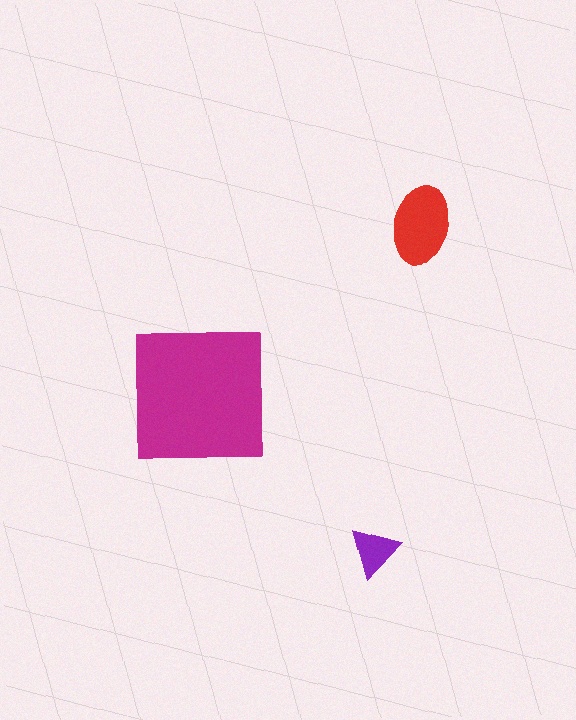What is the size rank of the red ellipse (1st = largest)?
2nd.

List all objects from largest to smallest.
The magenta square, the red ellipse, the purple triangle.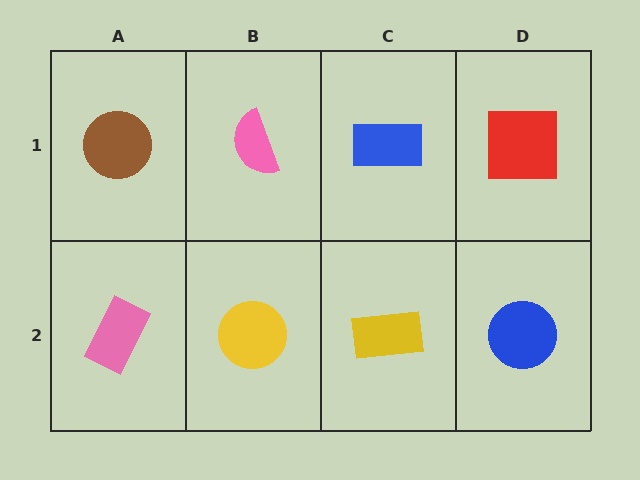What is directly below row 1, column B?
A yellow circle.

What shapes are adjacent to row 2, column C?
A blue rectangle (row 1, column C), a yellow circle (row 2, column B), a blue circle (row 2, column D).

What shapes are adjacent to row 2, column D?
A red square (row 1, column D), a yellow rectangle (row 2, column C).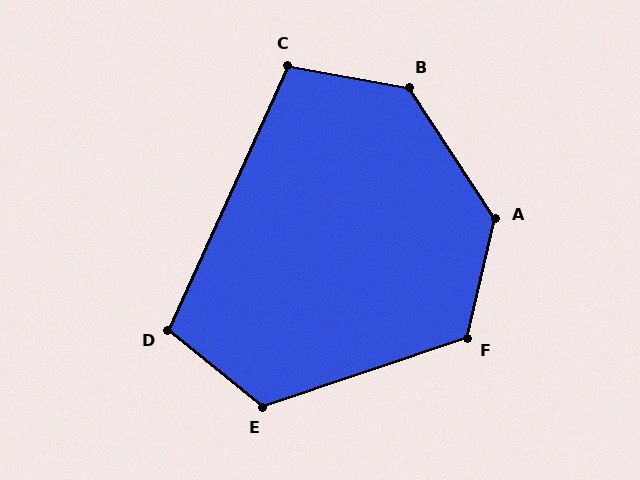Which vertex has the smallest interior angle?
C, at approximately 105 degrees.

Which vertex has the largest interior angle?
A, at approximately 133 degrees.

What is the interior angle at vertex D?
Approximately 105 degrees (obtuse).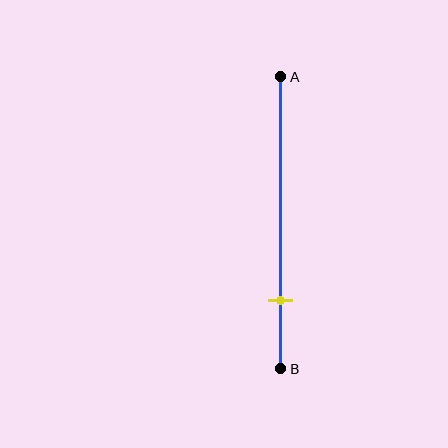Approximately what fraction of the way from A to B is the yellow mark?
The yellow mark is approximately 75% of the way from A to B.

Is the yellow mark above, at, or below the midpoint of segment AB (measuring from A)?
The yellow mark is below the midpoint of segment AB.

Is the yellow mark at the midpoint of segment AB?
No, the mark is at about 75% from A, not at the 50% midpoint.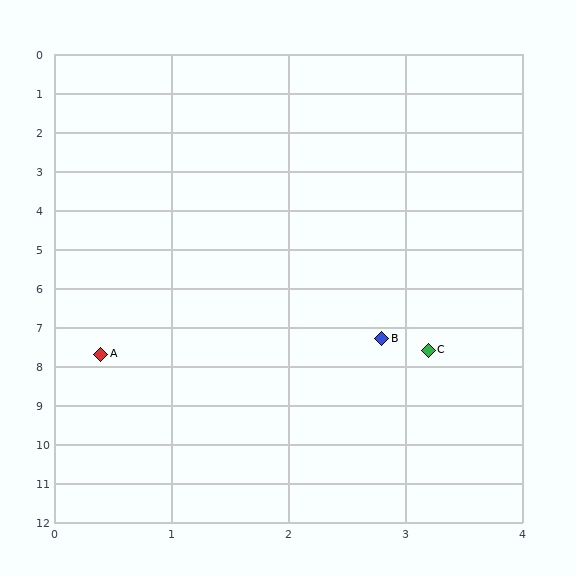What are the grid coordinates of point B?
Point B is at approximately (2.8, 7.3).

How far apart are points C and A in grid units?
Points C and A are about 2.8 grid units apart.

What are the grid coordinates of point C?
Point C is at approximately (3.2, 7.6).